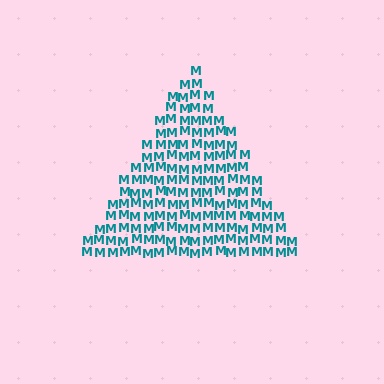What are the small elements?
The small elements are letter M's.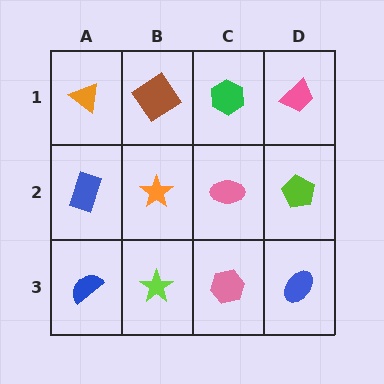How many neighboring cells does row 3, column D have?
2.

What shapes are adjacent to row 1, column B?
An orange star (row 2, column B), an orange triangle (row 1, column A), a green hexagon (row 1, column C).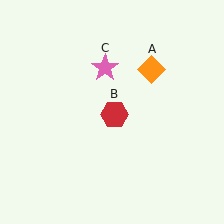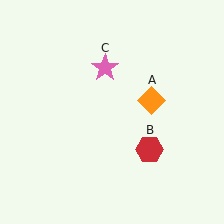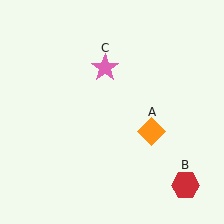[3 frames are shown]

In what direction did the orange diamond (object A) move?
The orange diamond (object A) moved down.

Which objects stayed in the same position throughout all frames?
Pink star (object C) remained stationary.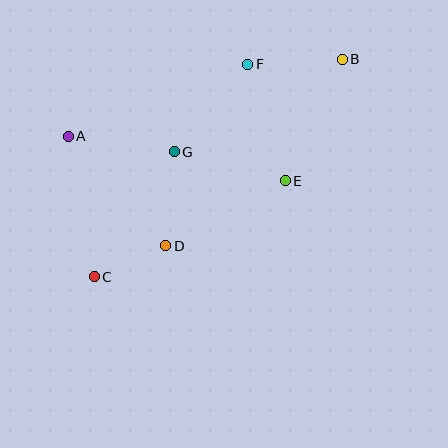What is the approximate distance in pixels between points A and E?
The distance between A and E is approximately 222 pixels.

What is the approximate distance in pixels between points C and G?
The distance between C and G is approximately 149 pixels.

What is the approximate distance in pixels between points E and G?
The distance between E and G is approximately 115 pixels.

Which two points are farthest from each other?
Points B and C are farthest from each other.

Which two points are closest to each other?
Points C and D are closest to each other.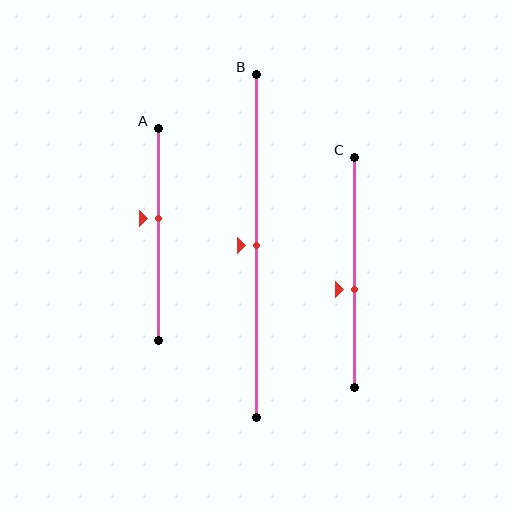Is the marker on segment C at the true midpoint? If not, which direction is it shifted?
No, the marker on segment C is shifted downward by about 7% of the segment length.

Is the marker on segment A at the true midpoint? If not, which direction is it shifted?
No, the marker on segment A is shifted upward by about 8% of the segment length.